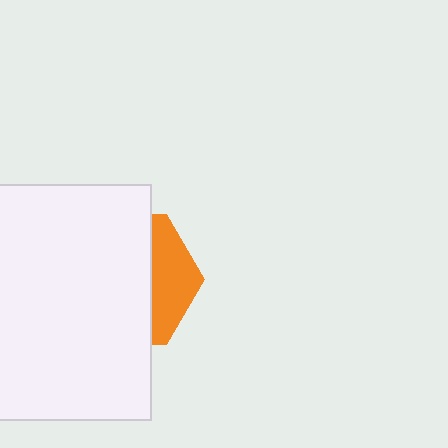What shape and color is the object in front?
The object in front is a white rectangle.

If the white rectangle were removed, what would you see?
You would see the complete orange hexagon.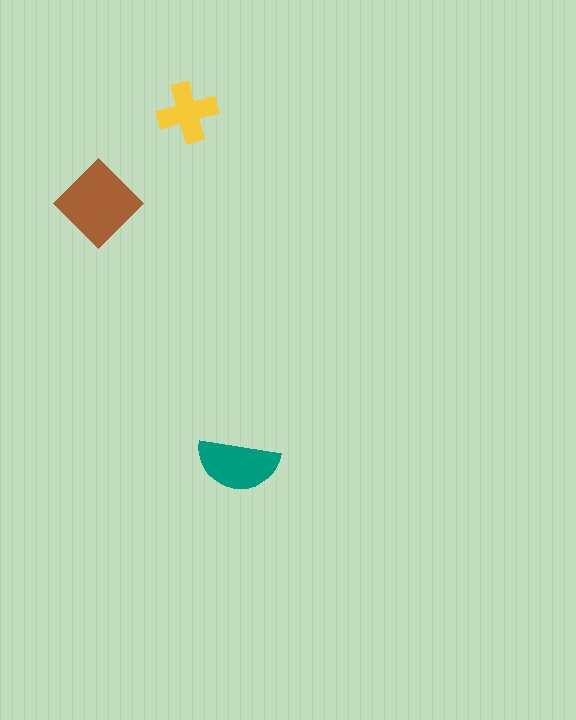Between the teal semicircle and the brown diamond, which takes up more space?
The brown diamond.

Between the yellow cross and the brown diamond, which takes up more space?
The brown diamond.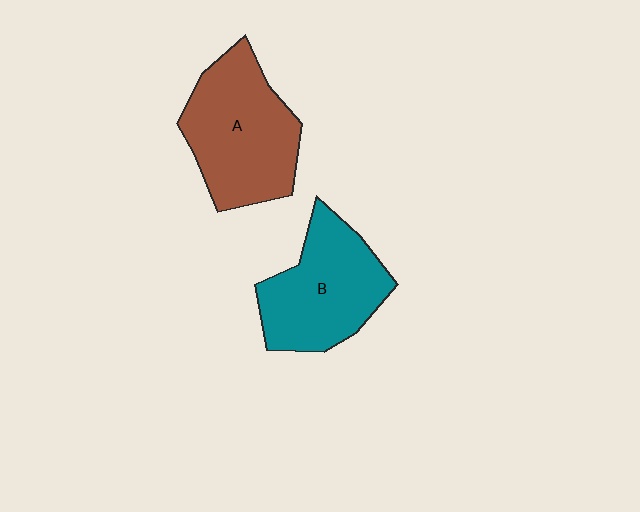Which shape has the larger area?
Shape A (brown).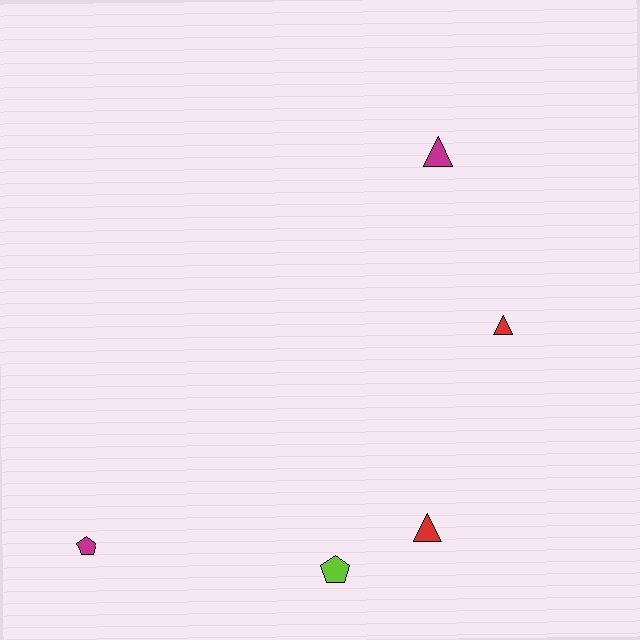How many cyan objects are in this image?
There are no cyan objects.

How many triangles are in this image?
There are 3 triangles.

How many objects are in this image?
There are 5 objects.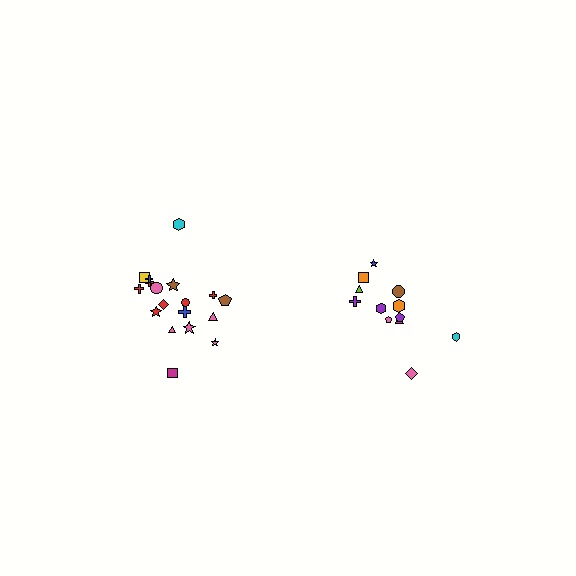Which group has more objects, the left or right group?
The left group.